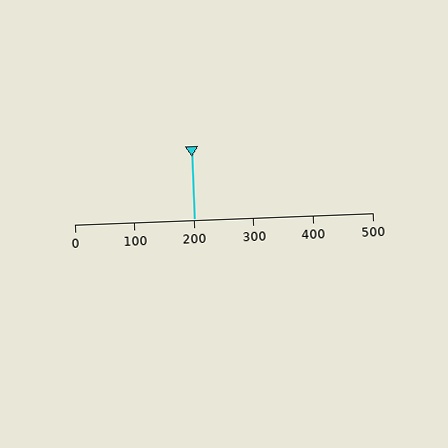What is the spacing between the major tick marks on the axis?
The major ticks are spaced 100 apart.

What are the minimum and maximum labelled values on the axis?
The axis runs from 0 to 500.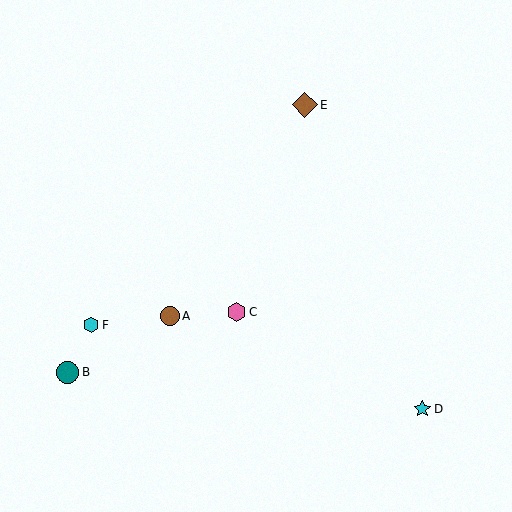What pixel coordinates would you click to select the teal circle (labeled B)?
Click at (68, 372) to select the teal circle B.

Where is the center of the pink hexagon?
The center of the pink hexagon is at (237, 312).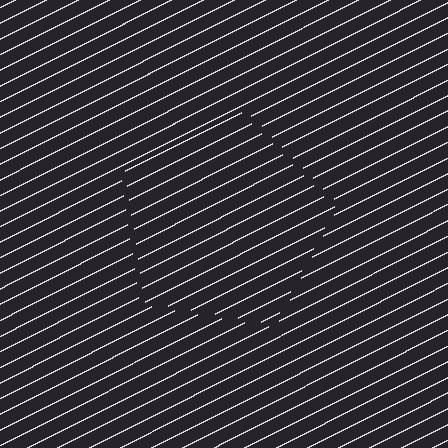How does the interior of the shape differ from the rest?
The interior of the shape contains the same grating, shifted by half a period — the contour is defined by the phase discontinuity where line-ends from the inner and outer gratings abut.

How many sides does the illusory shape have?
5 sides — the line-ends trace a pentagon.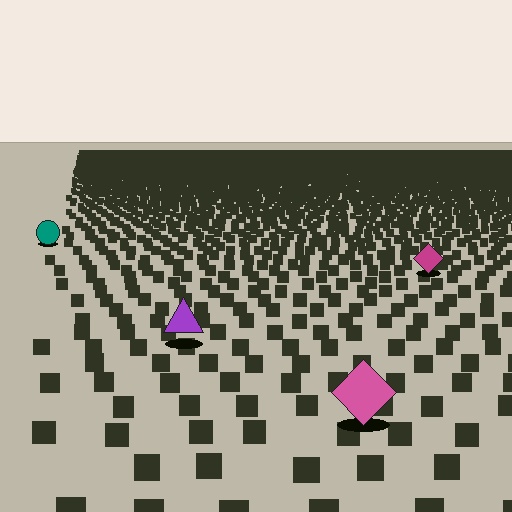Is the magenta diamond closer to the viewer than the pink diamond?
No. The pink diamond is closer — you can tell from the texture gradient: the ground texture is coarser near it.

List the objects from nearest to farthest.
From nearest to farthest: the pink diamond, the purple triangle, the magenta diamond, the teal circle.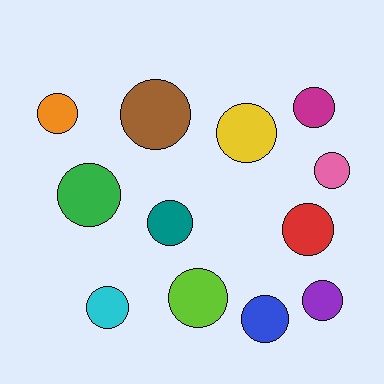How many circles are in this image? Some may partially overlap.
There are 12 circles.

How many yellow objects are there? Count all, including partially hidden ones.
There is 1 yellow object.